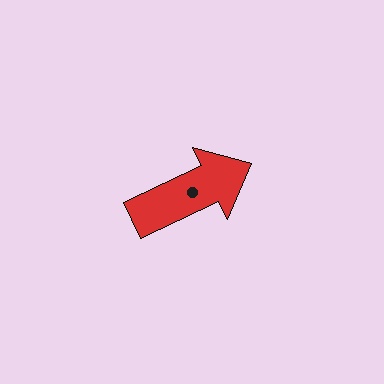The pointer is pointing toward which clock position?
Roughly 2 o'clock.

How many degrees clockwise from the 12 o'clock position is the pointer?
Approximately 64 degrees.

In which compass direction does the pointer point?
Northeast.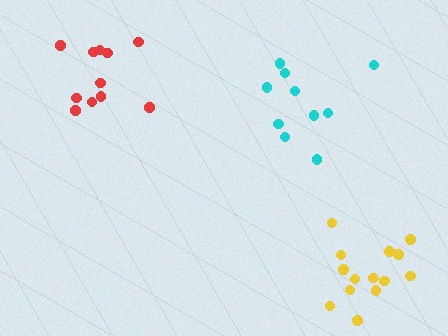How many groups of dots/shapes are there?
There are 3 groups.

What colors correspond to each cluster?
The clusters are colored: red, yellow, cyan.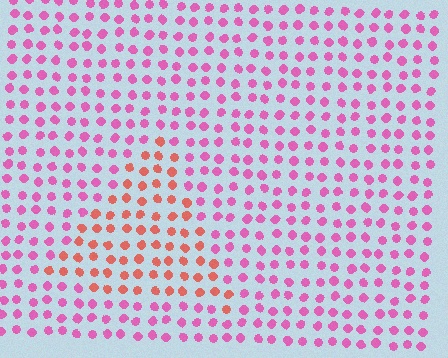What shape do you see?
I see a triangle.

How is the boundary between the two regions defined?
The boundary is defined purely by a slight shift in hue (about 44 degrees). Spacing, size, and orientation are identical on both sides.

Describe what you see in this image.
The image is filled with small pink elements in a uniform arrangement. A triangle-shaped region is visible where the elements are tinted to a slightly different hue, forming a subtle color boundary.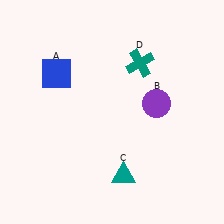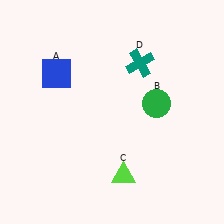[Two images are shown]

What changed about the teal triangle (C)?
In Image 1, C is teal. In Image 2, it changed to lime.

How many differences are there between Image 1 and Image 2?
There are 2 differences between the two images.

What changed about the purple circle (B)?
In Image 1, B is purple. In Image 2, it changed to green.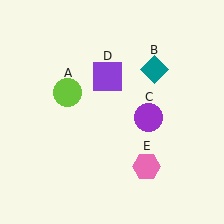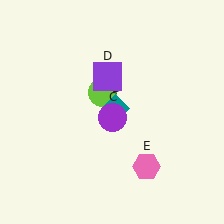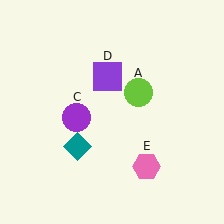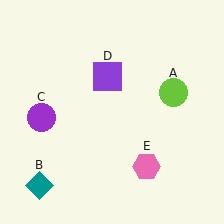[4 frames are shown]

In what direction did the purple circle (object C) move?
The purple circle (object C) moved left.